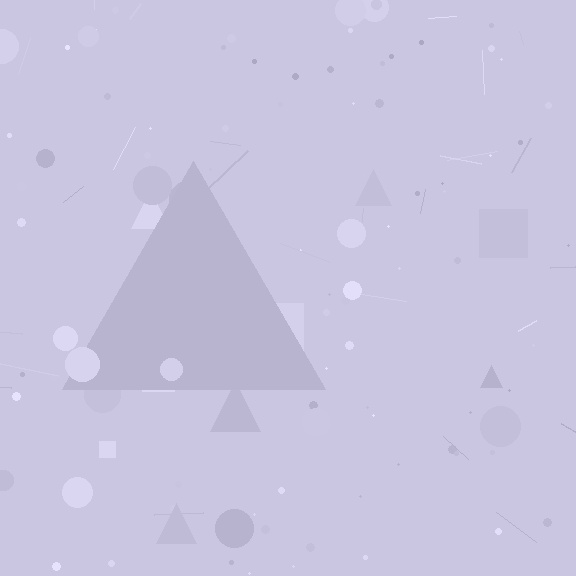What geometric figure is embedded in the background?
A triangle is embedded in the background.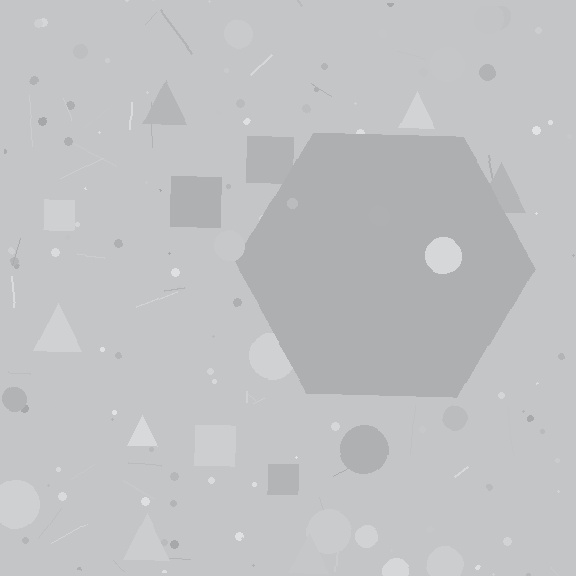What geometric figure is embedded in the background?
A hexagon is embedded in the background.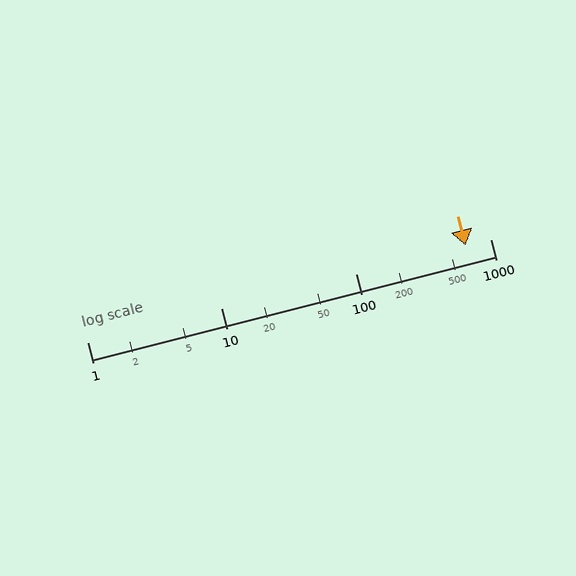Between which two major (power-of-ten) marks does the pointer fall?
The pointer is between 100 and 1000.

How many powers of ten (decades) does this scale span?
The scale spans 3 decades, from 1 to 1000.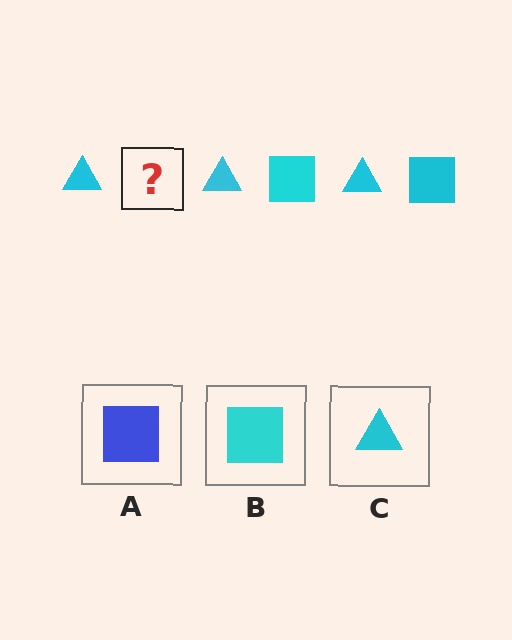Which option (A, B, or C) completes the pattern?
B.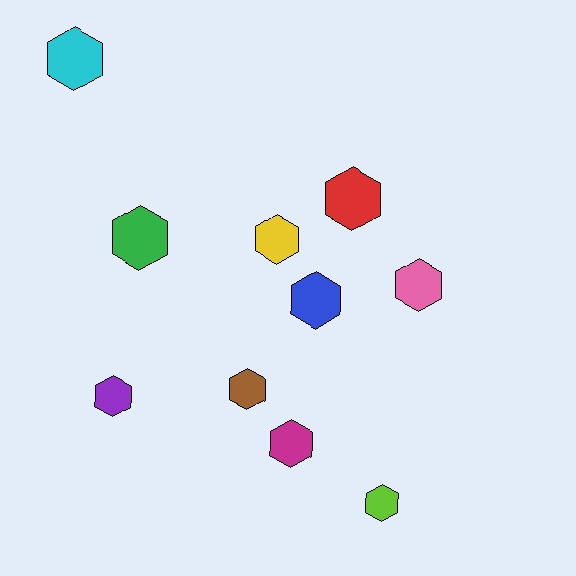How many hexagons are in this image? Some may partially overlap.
There are 10 hexagons.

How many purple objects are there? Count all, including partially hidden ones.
There is 1 purple object.